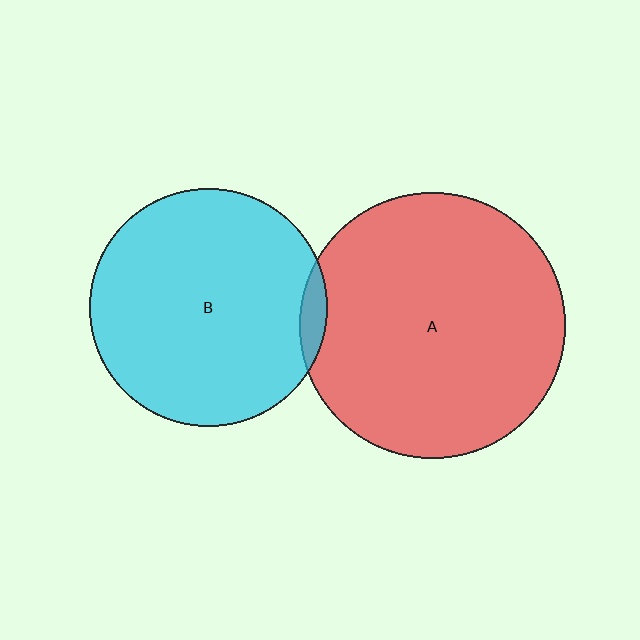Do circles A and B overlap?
Yes.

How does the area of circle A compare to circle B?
Approximately 1.2 times.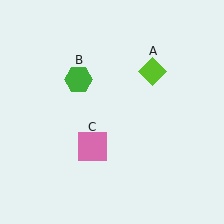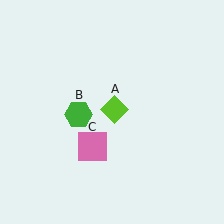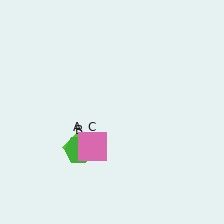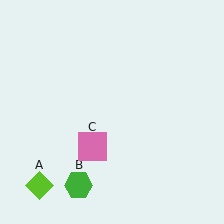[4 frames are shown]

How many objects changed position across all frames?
2 objects changed position: lime diamond (object A), green hexagon (object B).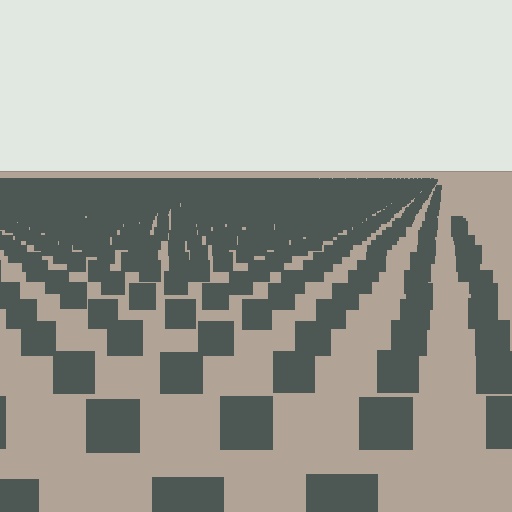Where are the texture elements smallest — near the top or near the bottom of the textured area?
Near the top.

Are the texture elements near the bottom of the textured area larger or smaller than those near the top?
Larger. Near the bottom, elements are closer to the viewer and appear at a bigger on-screen size.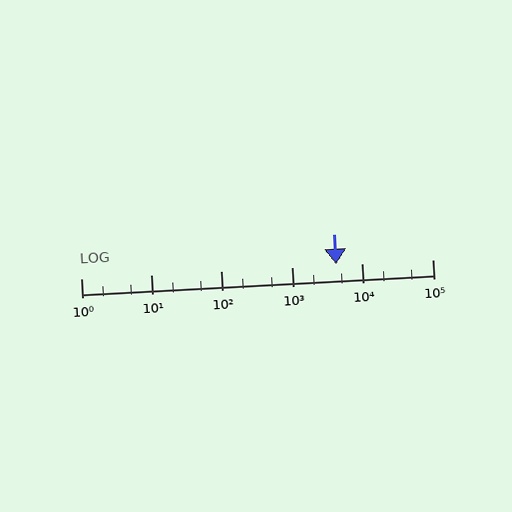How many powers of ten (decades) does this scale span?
The scale spans 5 decades, from 1 to 100000.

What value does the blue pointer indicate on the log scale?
The pointer indicates approximately 4300.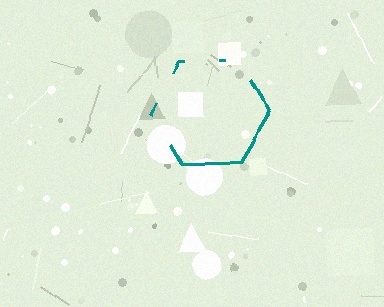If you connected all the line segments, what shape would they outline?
They would outline a hexagon.